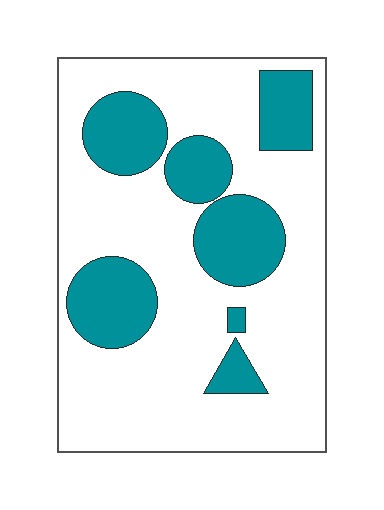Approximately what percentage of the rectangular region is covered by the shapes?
Approximately 30%.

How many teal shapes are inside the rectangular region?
7.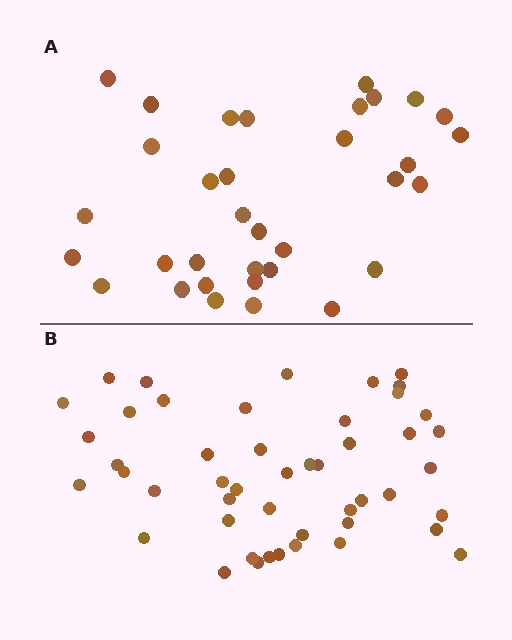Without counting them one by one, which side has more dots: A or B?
Region B (the bottom region) has more dots.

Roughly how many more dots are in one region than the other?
Region B has approximately 15 more dots than region A.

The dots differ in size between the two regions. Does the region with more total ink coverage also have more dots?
No. Region A has more total ink coverage because its dots are larger, but region B actually contains more individual dots. Total area can be misleading — the number of items is what matters here.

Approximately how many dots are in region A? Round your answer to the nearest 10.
About 30 dots. (The exact count is 34, which rounds to 30.)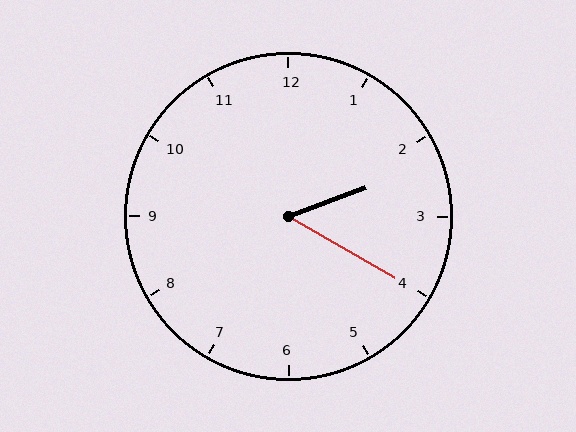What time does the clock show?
2:20.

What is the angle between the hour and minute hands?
Approximately 50 degrees.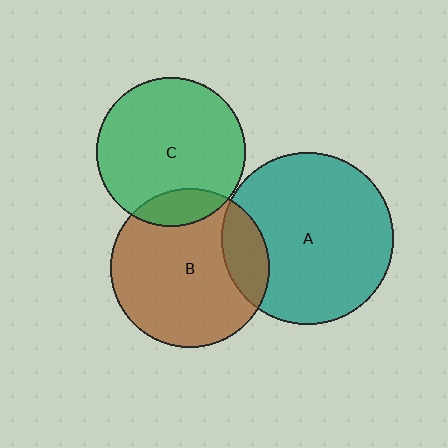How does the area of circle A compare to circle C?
Approximately 1.3 times.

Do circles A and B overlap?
Yes.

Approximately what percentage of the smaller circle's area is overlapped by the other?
Approximately 15%.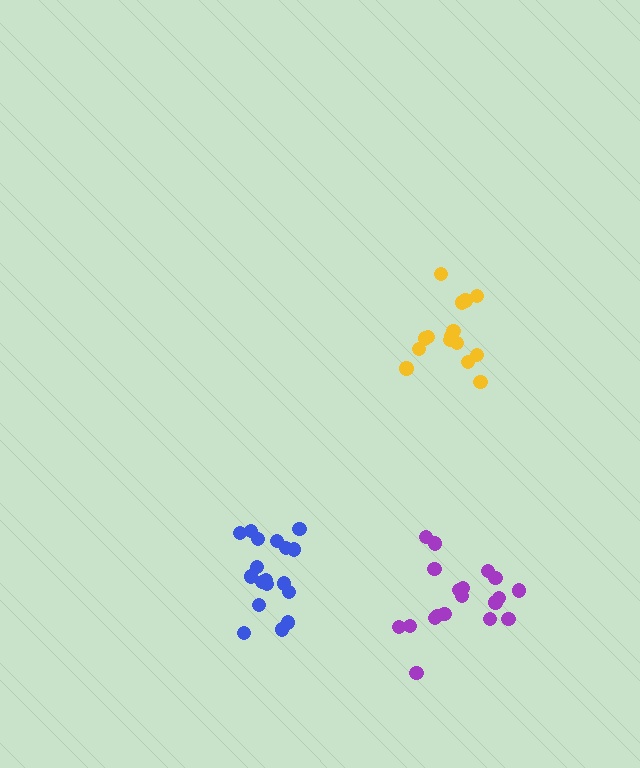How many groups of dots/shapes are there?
There are 3 groups.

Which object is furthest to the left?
The blue cluster is leftmost.